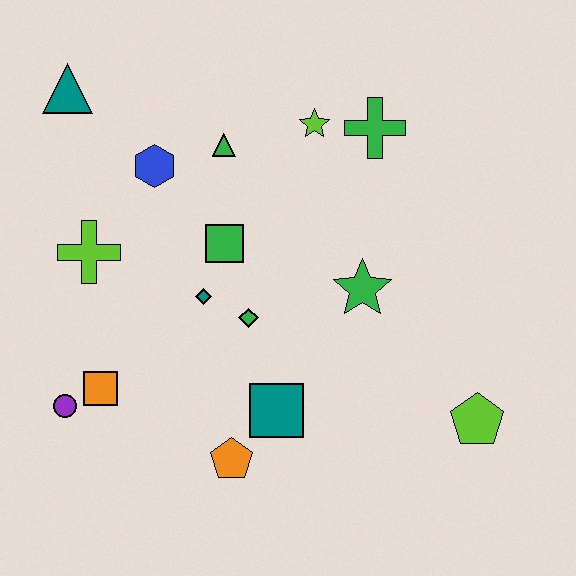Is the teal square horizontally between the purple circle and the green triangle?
No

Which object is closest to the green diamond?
The teal diamond is closest to the green diamond.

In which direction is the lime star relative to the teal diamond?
The lime star is above the teal diamond.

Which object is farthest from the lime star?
The purple circle is farthest from the lime star.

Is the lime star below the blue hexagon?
No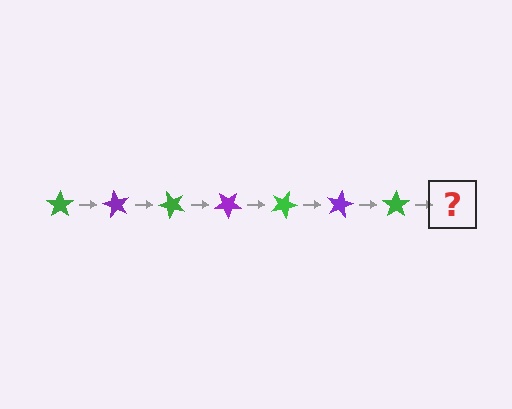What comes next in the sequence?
The next element should be a purple star, rotated 420 degrees from the start.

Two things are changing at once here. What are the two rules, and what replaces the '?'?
The two rules are that it rotates 60 degrees each step and the color cycles through green and purple. The '?' should be a purple star, rotated 420 degrees from the start.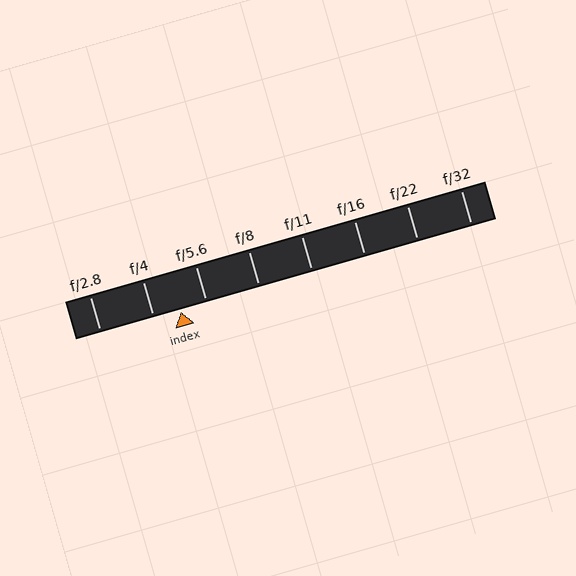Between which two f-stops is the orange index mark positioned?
The index mark is between f/4 and f/5.6.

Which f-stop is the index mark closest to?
The index mark is closest to f/5.6.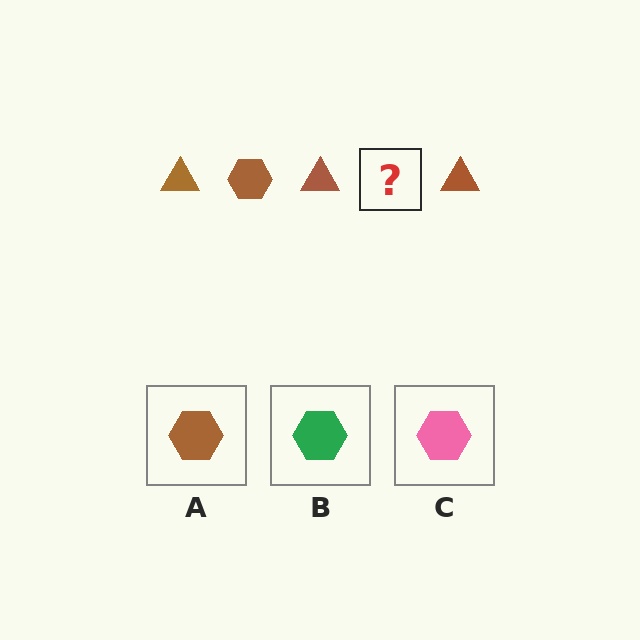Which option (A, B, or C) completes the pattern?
A.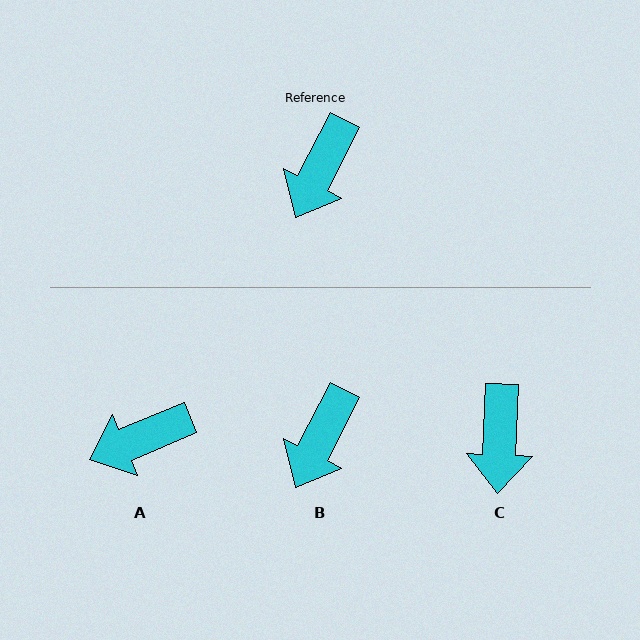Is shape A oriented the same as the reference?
No, it is off by about 40 degrees.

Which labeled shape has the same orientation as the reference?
B.